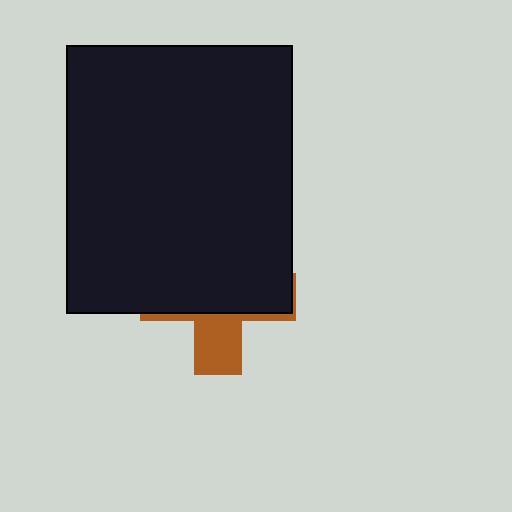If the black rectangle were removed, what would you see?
You would see the complete brown cross.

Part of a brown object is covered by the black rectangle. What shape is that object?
It is a cross.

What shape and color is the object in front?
The object in front is a black rectangle.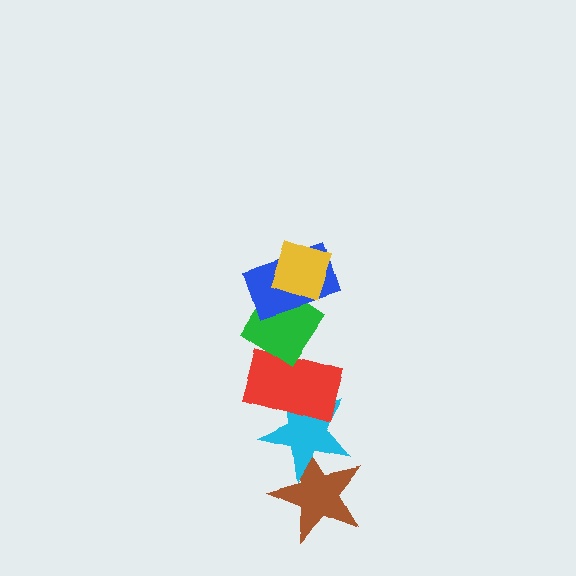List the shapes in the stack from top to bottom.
From top to bottom: the yellow diamond, the blue rectangle, the green diamond, the red rectangle, the cyan star, the brown star.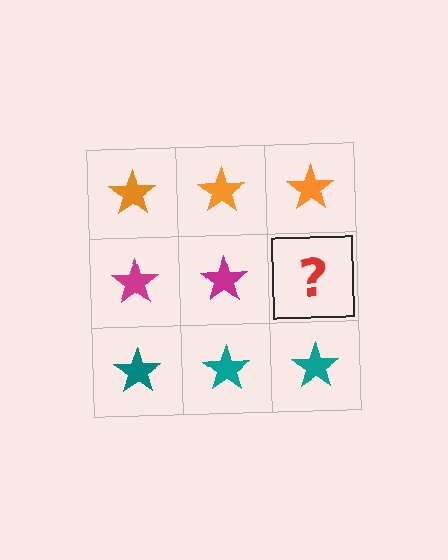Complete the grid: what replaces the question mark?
The question mark should be replaced with a magenta star.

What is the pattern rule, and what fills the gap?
The rule is that each row has a consistent color. The gap should be filled with a magenta star.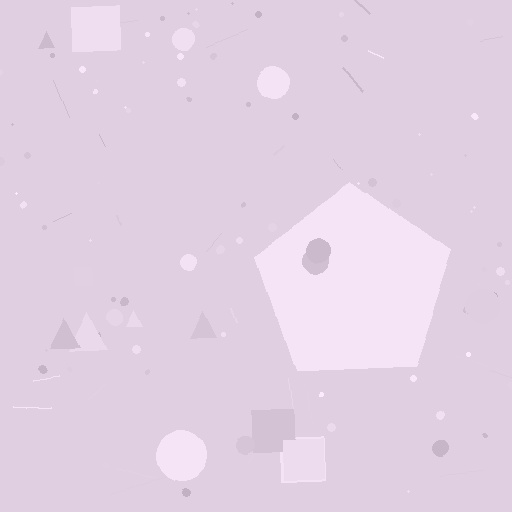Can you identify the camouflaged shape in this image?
The camouflaged shape is a pentagon.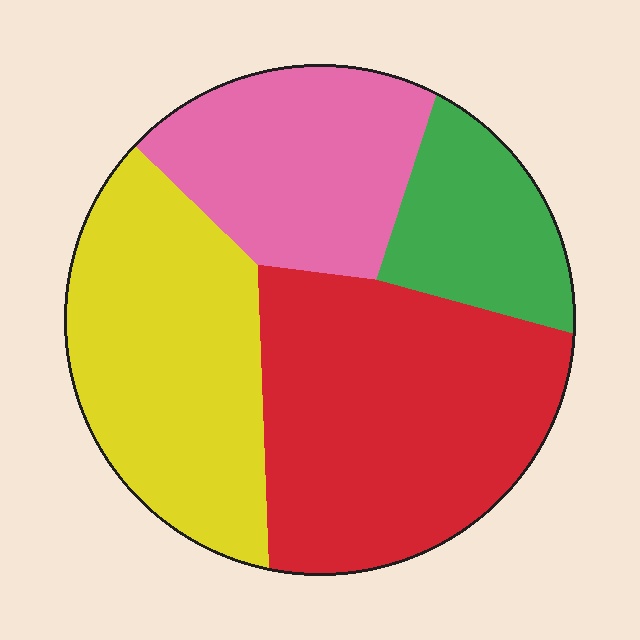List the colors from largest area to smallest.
From largest to smallest: red, yellow, pink, green.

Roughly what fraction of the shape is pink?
Pink covers 21% of the shape.